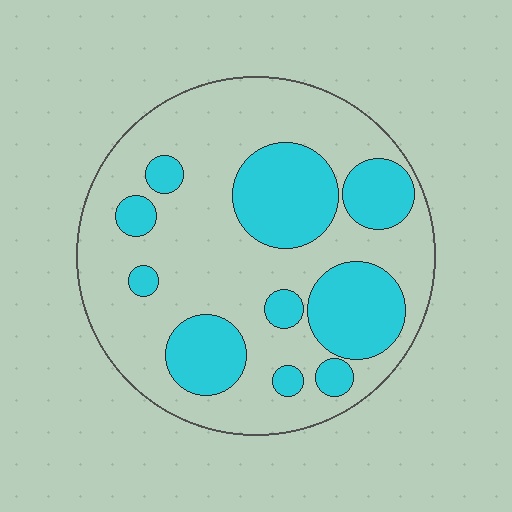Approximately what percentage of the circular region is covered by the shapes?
Approximately 30%.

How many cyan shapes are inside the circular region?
10.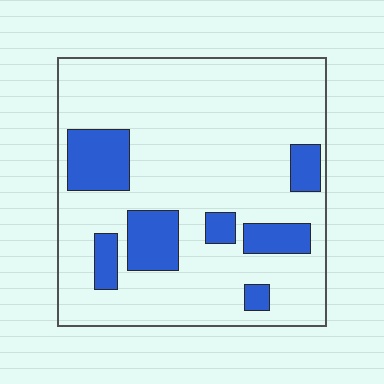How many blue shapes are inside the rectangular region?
7.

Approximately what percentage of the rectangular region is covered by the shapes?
Approximately 20%.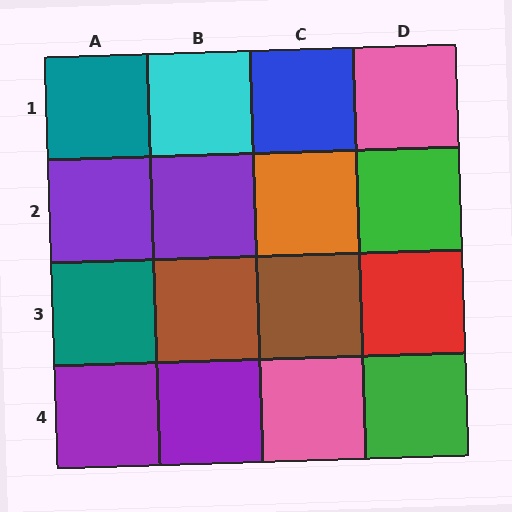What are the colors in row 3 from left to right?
Teal, brown, brown, red.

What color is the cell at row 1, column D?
Pink.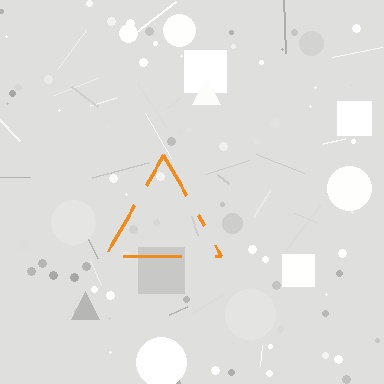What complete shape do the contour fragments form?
The contour fragments form a triangle.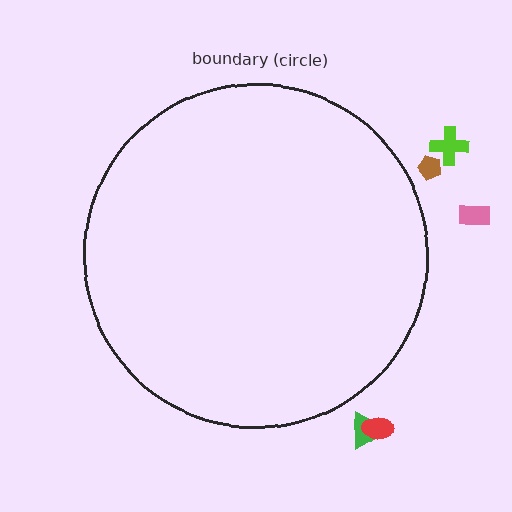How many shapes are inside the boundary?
0 inside, 5 outside.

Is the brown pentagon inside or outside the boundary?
Outside.